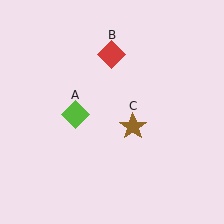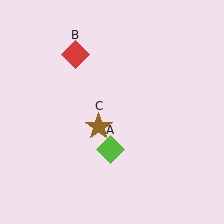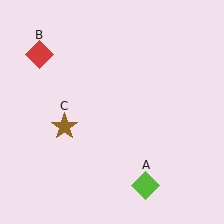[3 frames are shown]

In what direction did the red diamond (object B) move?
The red diamond (object B) moved left.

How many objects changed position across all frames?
3 objects changed position: lime diamond (object A), red diamond (object B), brown star (object C).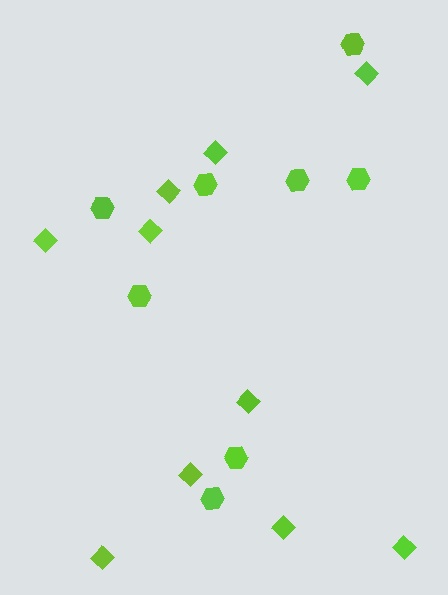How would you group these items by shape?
There are 2 groups: one group of hexagons (8) and one group of diamonds (10).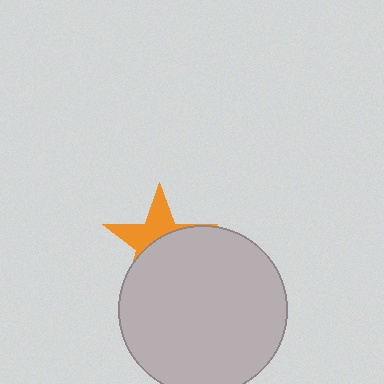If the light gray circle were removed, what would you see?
You would see the complete orange star.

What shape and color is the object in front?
The object in front is a light gray circle.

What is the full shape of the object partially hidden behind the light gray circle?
The partially hidden object is an orange star.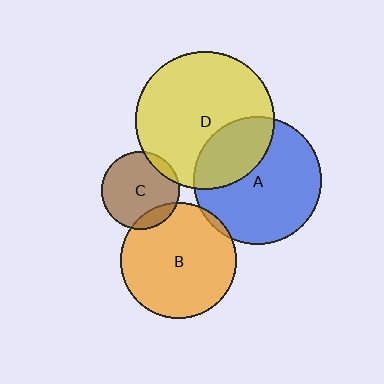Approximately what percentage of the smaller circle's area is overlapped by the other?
Approximately 30%.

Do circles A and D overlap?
Yes.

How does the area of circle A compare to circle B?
Approximately 1.2 times.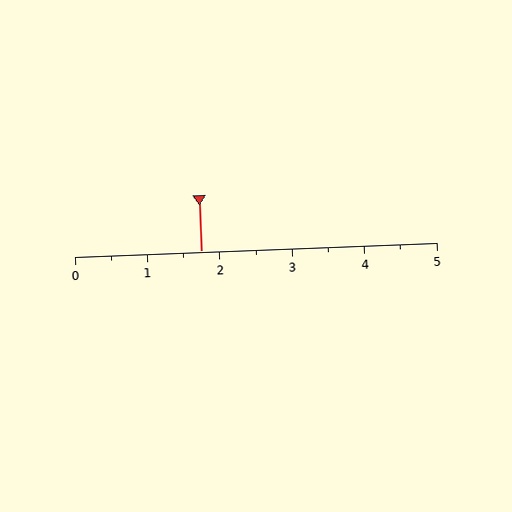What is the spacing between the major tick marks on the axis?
The major ticks are spaced 1 apart.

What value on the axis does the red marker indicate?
The marker indicates approximately 1.8.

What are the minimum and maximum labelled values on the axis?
The axis runs from 0 to 5.